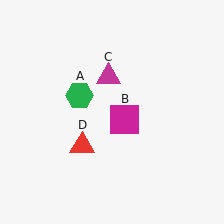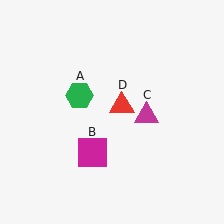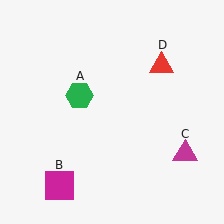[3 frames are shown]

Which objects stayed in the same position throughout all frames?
Green hexagon (object A) remained stationary.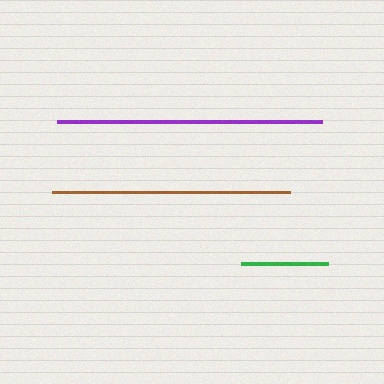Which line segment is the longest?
The purple line is the longest at approximately 265 pixels.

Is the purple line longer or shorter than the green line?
The purple line is longer than the green line.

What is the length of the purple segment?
The purple segment is approximately 265 pixels long.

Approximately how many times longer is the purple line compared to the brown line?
The purple line is approximately 1.1 times the length of the brown line.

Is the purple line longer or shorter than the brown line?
The purple line is longer than the brown line.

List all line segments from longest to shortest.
From longest to shortest: purple, brown, green.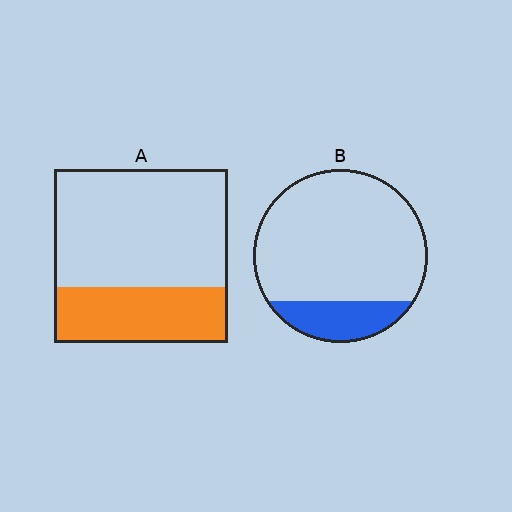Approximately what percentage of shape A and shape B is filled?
A is approximately 30% and B is approximately 20%.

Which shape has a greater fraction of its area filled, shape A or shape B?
Shape A.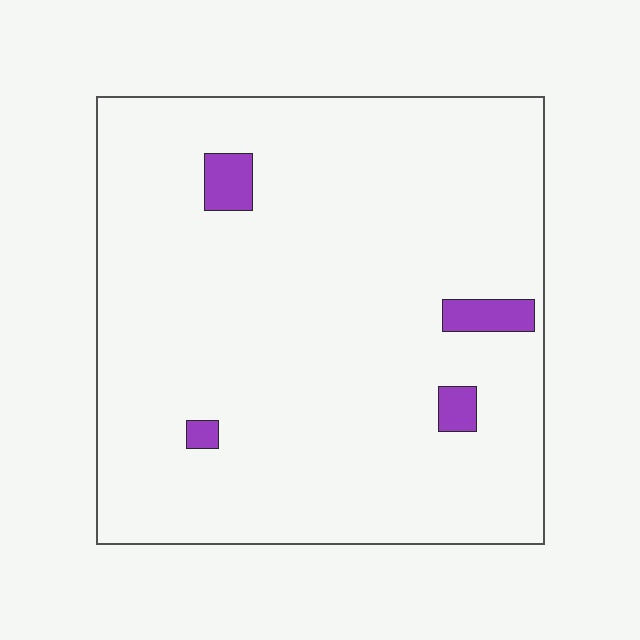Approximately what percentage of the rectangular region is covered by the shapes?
Approximately 5%.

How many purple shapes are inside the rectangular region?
4.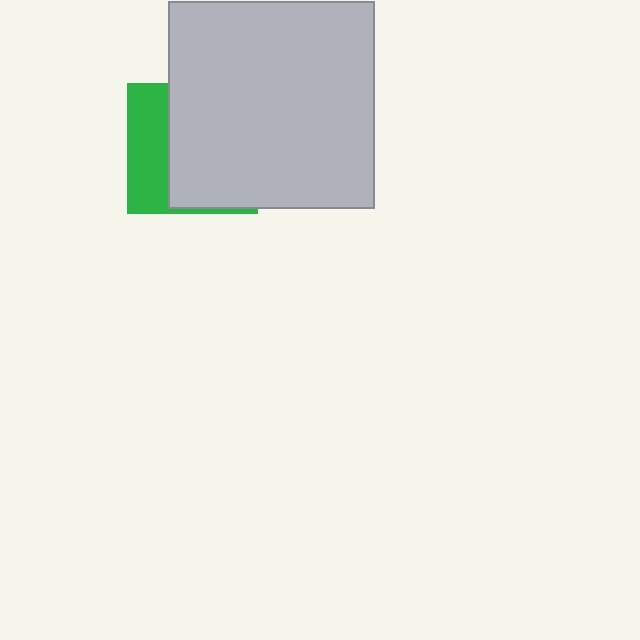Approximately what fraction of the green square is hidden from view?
Roughly 67% of the green square is hidden behind the light gray square.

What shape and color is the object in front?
The object in front is a light gray square.